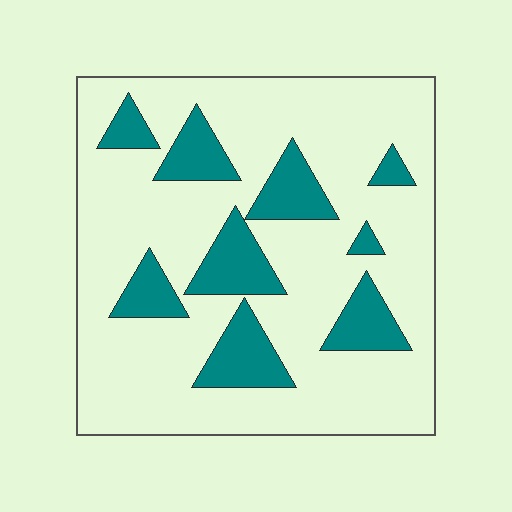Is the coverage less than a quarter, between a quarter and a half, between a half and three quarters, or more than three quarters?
Less than a quarter.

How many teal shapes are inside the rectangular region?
9.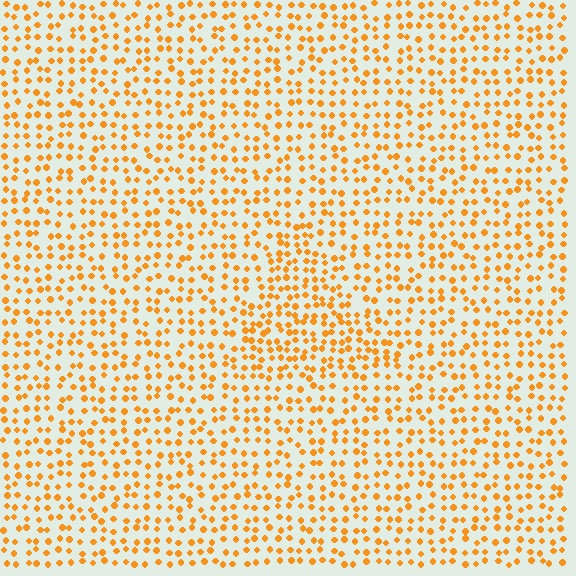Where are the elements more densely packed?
The elements are more densely packed inside the triangle boundary.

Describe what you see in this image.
The image contains small orange elements arranged at two different densities. A triangle-shaped region is visible where the elements are more densely packed than the surrounding area.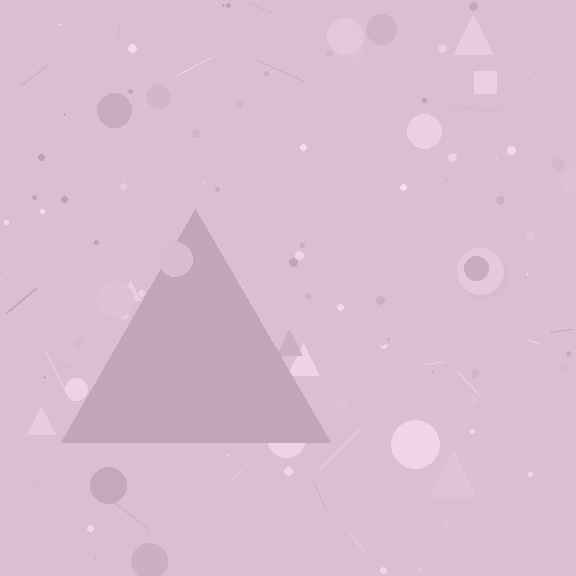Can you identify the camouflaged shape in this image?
The camouflaged shape is a triangle.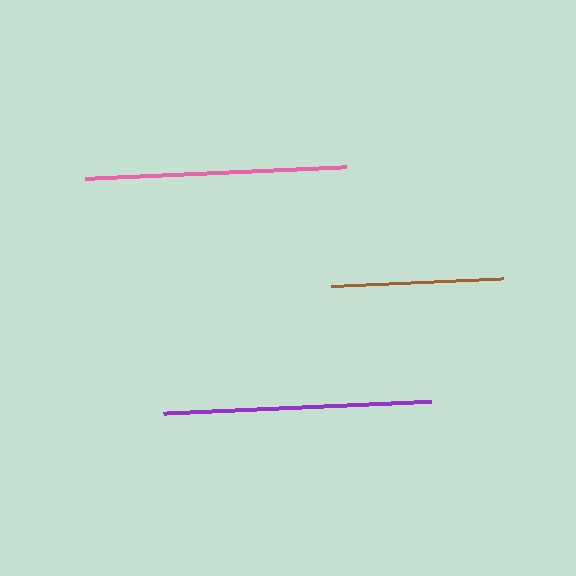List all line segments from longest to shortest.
From longest to shortest: purple, pink, brown.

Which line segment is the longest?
The purple line is the longest at approximately 268 pixels.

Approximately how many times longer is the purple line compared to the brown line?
The purple line is approximately 1.6 times the length of the brown line.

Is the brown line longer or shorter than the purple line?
The purple line is longer than the brown line.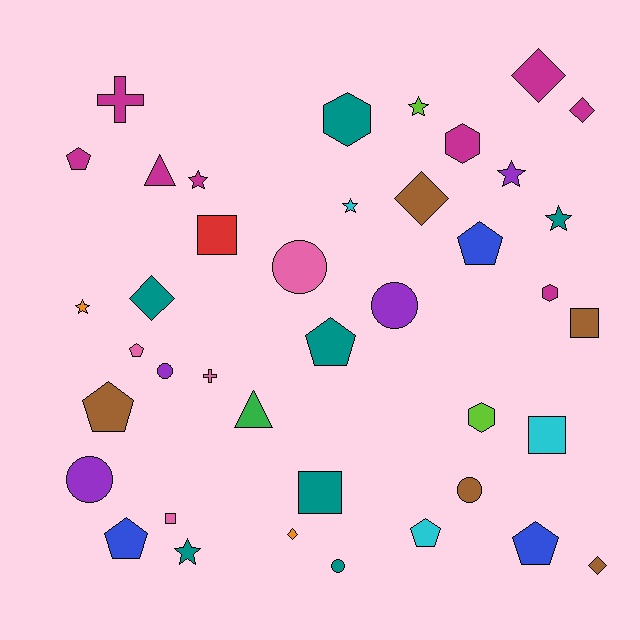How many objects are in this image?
There are 40 objects.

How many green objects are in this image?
There is 1 green object.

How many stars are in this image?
There are 7 stars.